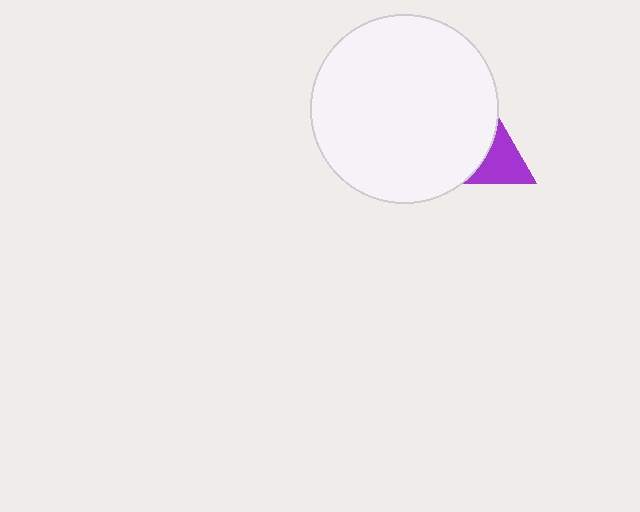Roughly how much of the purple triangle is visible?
A small part of it is visible (roughly 40%).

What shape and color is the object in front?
The object in front is a white circle.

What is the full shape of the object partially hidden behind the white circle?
The partially hidden object is a purple triangle.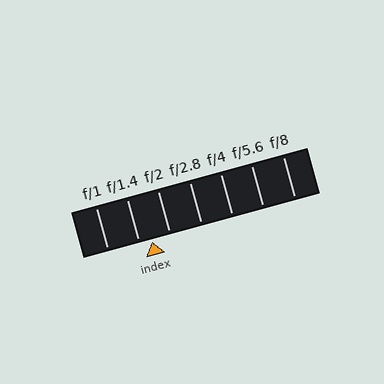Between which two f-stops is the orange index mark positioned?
The index mark is between f/1.4 and f/2.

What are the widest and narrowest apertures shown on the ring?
The widest aperture shown is f/1 and the narrowest is f/8.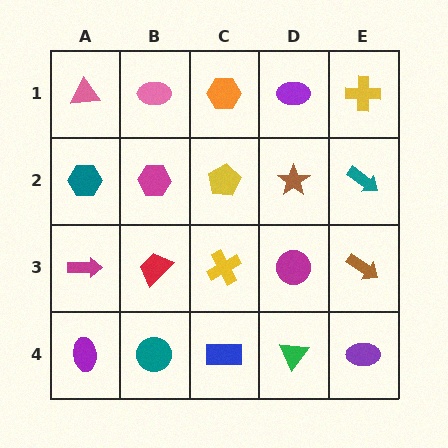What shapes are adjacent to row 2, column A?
A pink triangle (row 1, column A), a magenta arrow (row 3, column A), a magenta hexagon (row 2, column B).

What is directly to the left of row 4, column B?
A purple ellipse.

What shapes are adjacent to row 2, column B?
A pink ellipse (row 1, column B), a red trapezoid (row 3, column B), a teal hexagon (row 2, column A), a yellow pentagon (row 2, column C).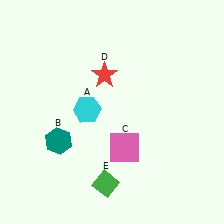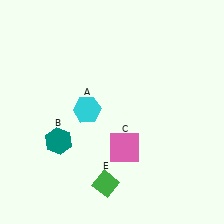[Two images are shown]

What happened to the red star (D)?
The red star (D) was removed in Image 2. It was in the top-left area of Image 1.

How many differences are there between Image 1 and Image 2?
There is 1 difference between the two images.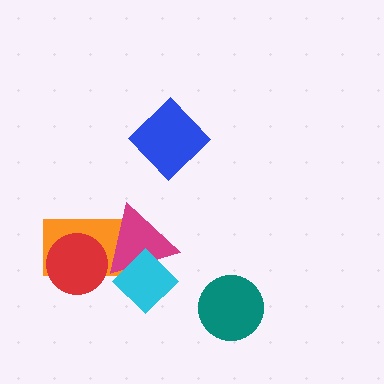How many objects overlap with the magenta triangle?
2 objects overlap with the magenta triangle.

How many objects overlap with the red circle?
1 object overlaps with the red circle.